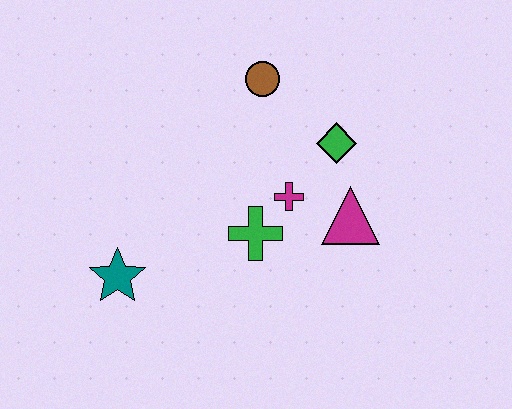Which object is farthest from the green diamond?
The teal star is farthest from the green diamond.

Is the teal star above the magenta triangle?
No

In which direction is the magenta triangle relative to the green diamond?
The magenta triangle is below the green diamond.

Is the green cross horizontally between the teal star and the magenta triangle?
Yes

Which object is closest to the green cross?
The magenta cross is closest to the green cross.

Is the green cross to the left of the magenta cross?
Yes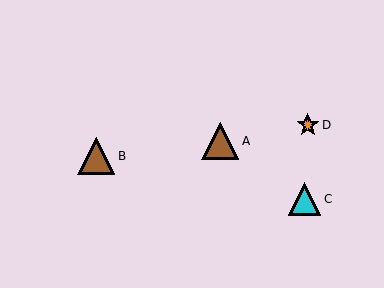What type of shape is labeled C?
Shape C is a cyan triangle.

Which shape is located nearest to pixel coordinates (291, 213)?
The cyan triangle (labeled C) at (304, 199) is nearest to that location.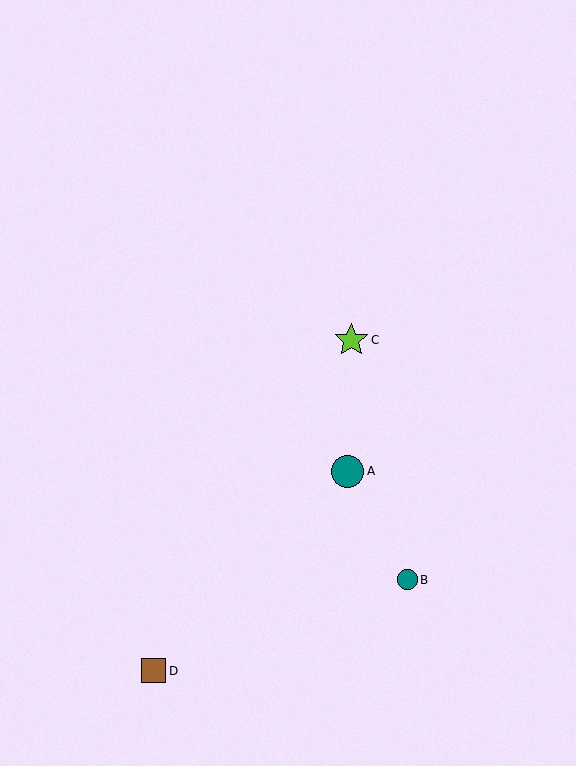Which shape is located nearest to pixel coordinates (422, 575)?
The teal circle (labeled B) at (407, 580) is nearest to that location.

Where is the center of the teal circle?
The center of the teal circle is at (348, 472).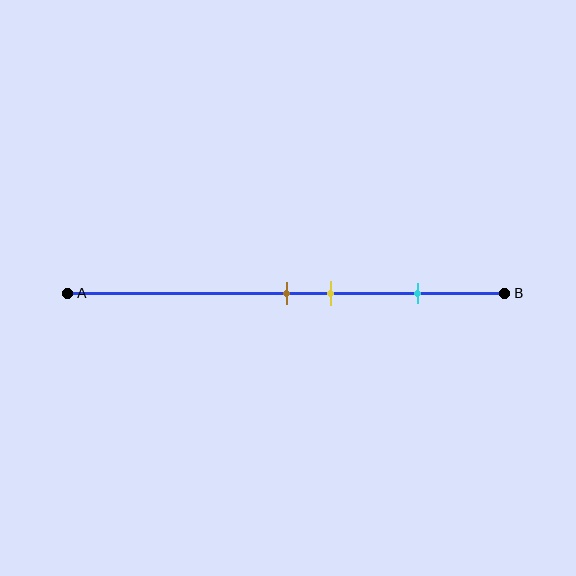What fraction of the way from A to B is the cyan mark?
The cyan mark is approximately 80% (0.8) of the way from A to B.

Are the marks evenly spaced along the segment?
No, the marks are not evenly spaced.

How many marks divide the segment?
There are 3 marks dividing the segment.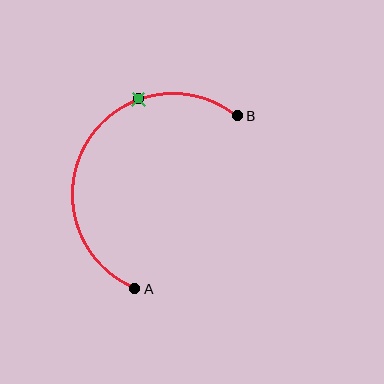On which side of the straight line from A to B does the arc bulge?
The arc bulges to the left of the straight line connecting A and B.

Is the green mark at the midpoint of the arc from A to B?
No. The green mark lies on the arc but is closer to endpoint B. The arc midpoint would be at the point on the curve equidistant along the arc from both A and B.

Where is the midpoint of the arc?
The arc midpoint is the point on the curve farthest from the straight line joining A and B. It sits to the left of that line.